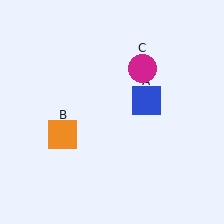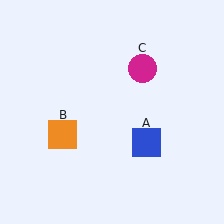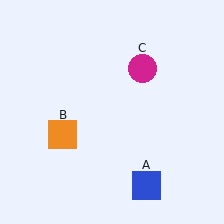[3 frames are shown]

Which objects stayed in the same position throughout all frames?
Orange square (object B) and magenta circle (object C) remained stationary.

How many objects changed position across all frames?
1 object changed position: blue square (object A).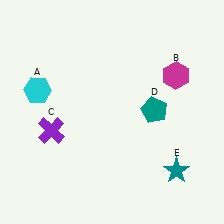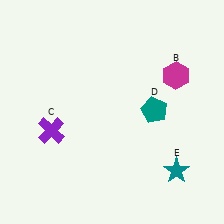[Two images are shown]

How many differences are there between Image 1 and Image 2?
There is 1 difference between the two images.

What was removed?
The cyan hexagon (A) was removed in Image 2.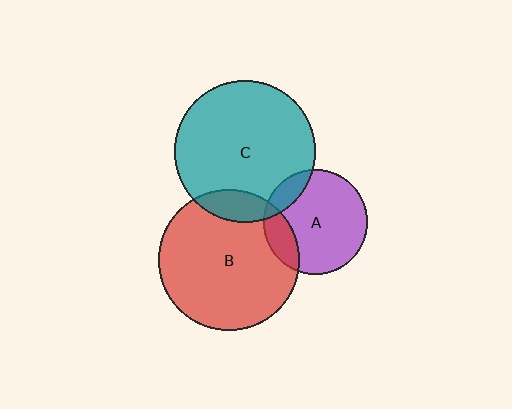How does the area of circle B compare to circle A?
Approximately 1.8 times.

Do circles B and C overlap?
Yes.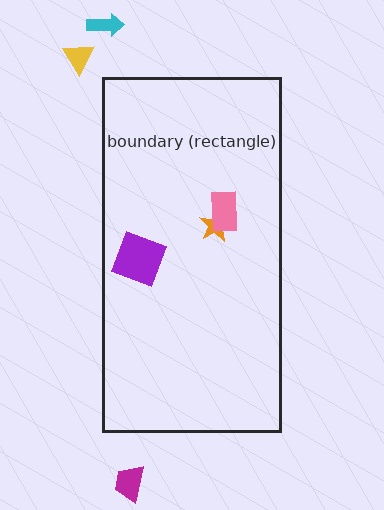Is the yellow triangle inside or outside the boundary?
Outside.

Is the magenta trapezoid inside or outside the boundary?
Outside.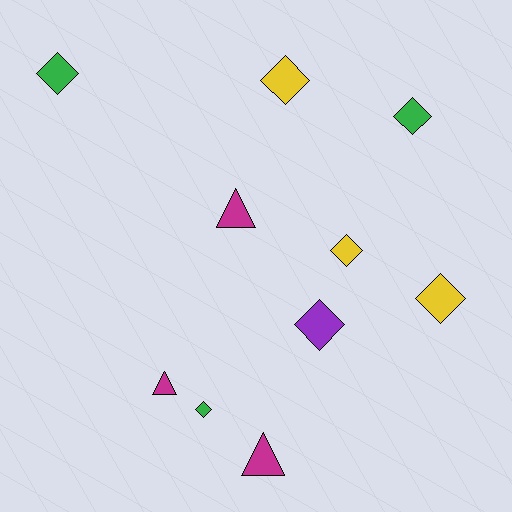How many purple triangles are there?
There are no purple triangles.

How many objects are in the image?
There are 10 objects.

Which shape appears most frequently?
Diamond, with 7 objects.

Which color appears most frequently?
Green, with 3 objects.